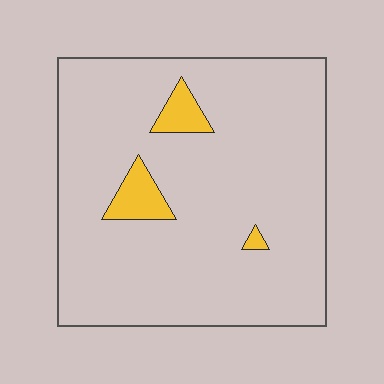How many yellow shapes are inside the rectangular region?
3.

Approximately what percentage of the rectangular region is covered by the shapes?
Approximately 5%.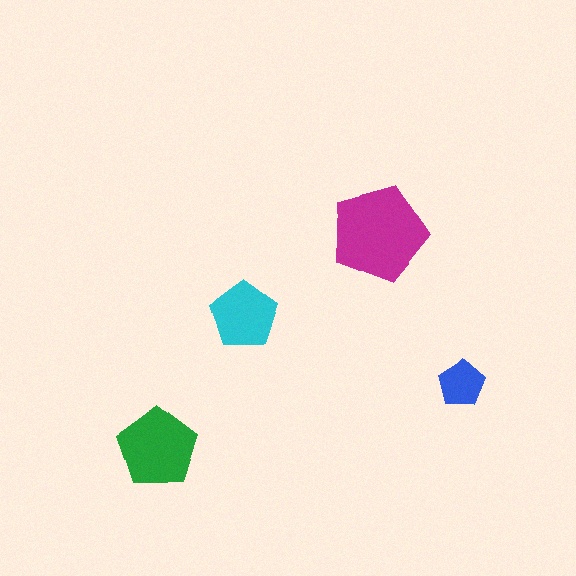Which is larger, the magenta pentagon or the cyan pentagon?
The magenta one.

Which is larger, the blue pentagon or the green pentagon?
The green one.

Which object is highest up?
The magenta pentagon is topmost.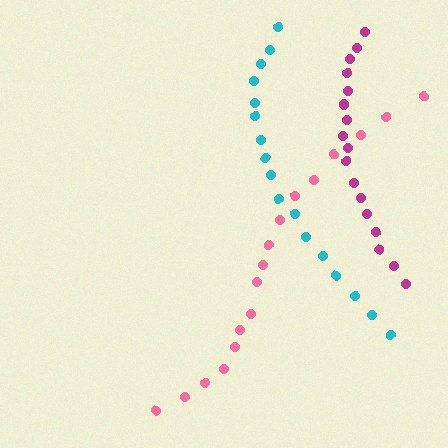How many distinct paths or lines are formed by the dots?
There are 3 distinct paths.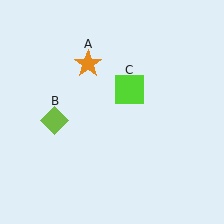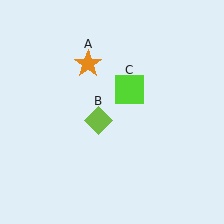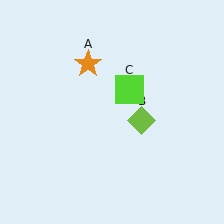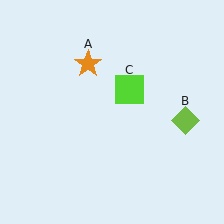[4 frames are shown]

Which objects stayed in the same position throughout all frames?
Orange star (object A) and lime square (object C) remained stationary.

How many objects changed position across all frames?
1 object changed position: lime diamond (object B).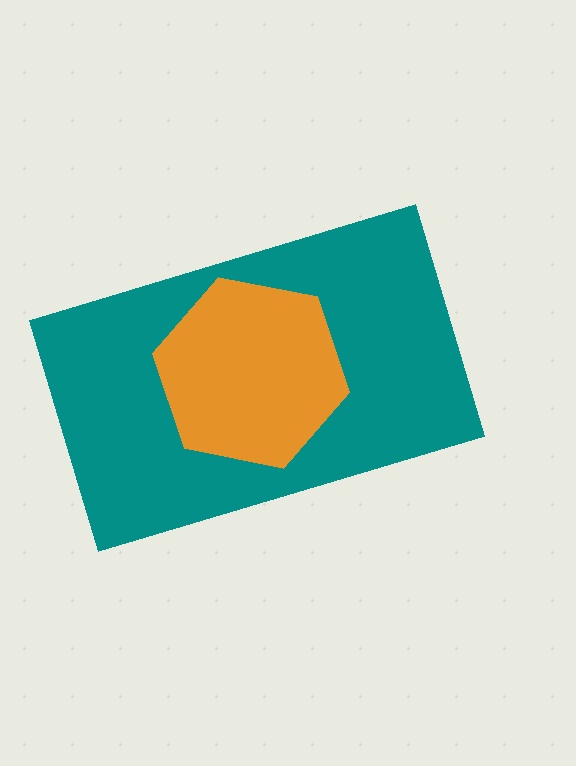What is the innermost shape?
The orange hexagon.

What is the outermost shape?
The teal rectangle.